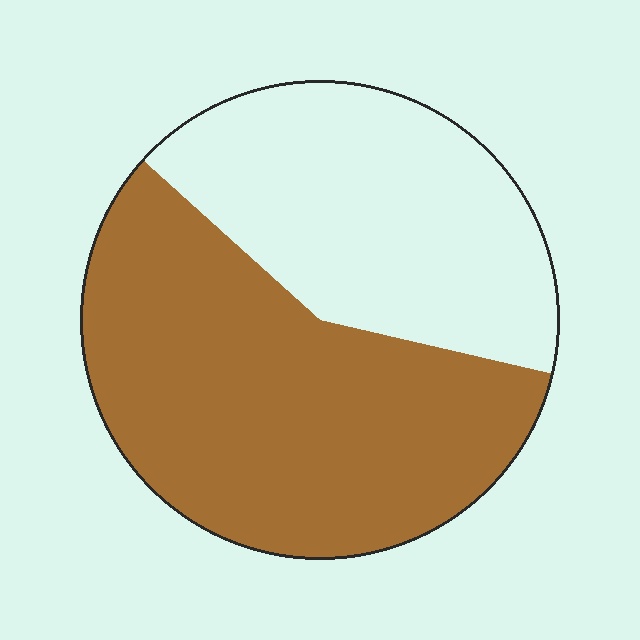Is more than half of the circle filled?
Yes.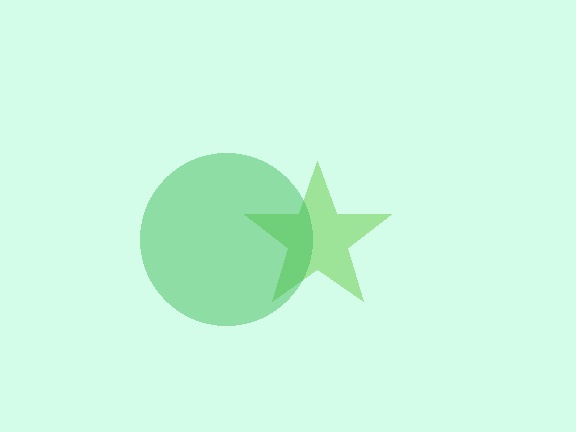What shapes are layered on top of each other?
The layered shapes are: a lime star, a green circle.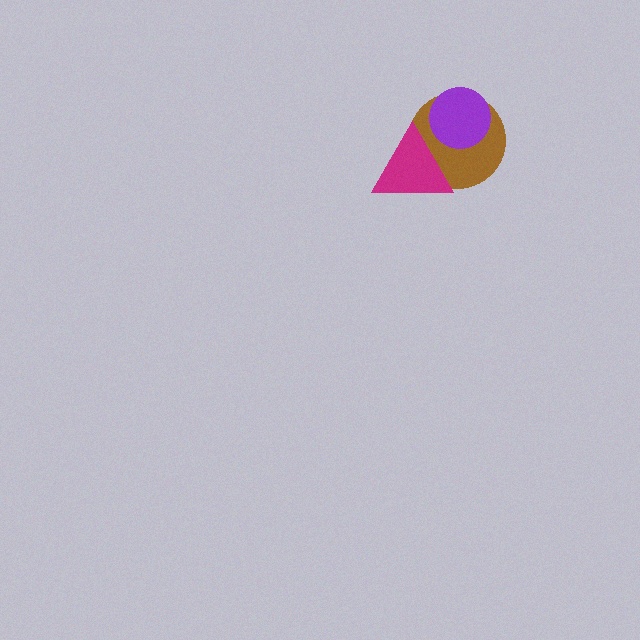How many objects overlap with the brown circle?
2 objects overlap with the brown circle.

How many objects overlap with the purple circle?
2 objects overlap with the purple circle.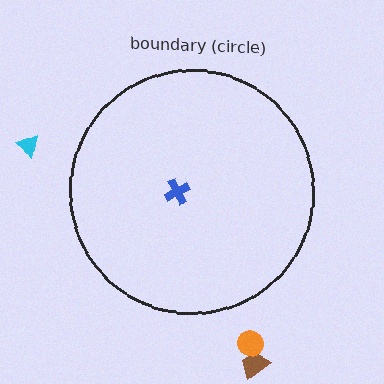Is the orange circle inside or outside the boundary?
Outside.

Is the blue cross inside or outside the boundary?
Inside.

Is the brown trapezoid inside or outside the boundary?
Outside.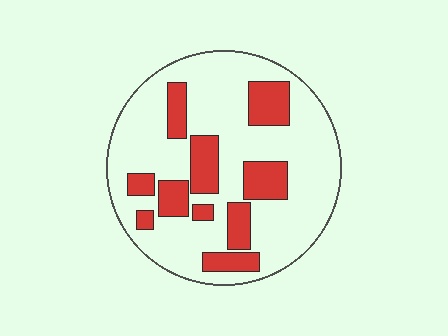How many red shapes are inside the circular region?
10.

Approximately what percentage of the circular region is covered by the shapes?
Approximately 25%.